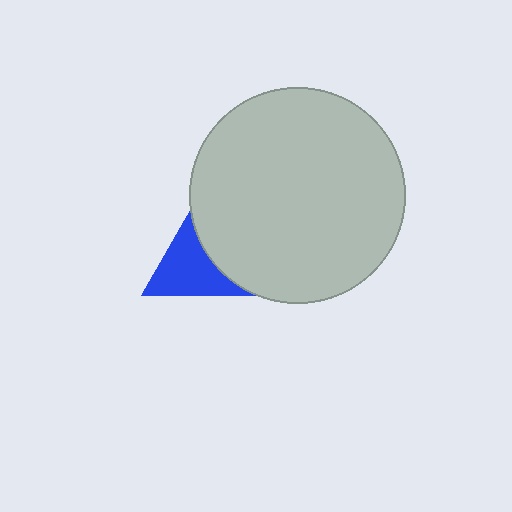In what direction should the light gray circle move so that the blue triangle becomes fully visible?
The light gray circle should move right. That is the shortest direction to clear the overlap and leave the blue triangle fully visible.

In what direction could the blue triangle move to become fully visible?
The blue triangle could move left. That would shift it out from behind the light gray circle entirely.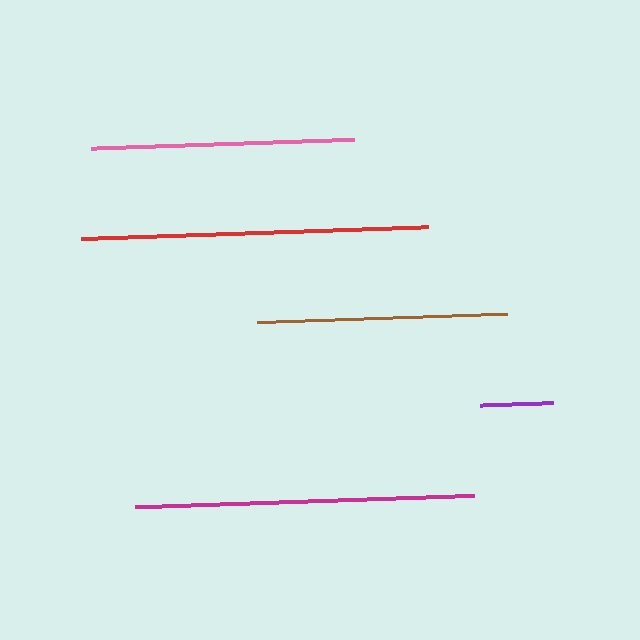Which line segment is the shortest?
The purple line is the shortest at approximately 72 pixels.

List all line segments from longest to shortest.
From longest to shortest: red, magenta, pink, brown, purple.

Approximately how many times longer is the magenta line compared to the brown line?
The magenta line is approximately 1.4 times the length of the brown line.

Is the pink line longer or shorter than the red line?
The red line is longer than the pink line.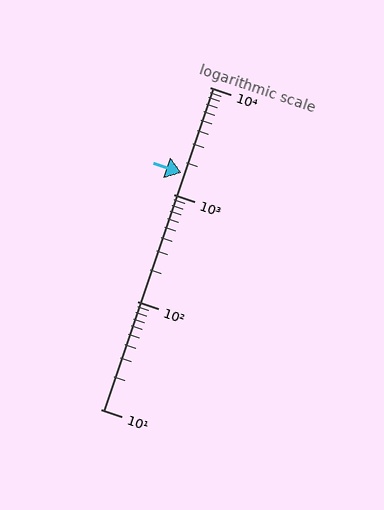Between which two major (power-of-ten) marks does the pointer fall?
The pointer is between 1000 and 10000.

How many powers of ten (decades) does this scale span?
The scale spans 3 decades, from 10 to 10000.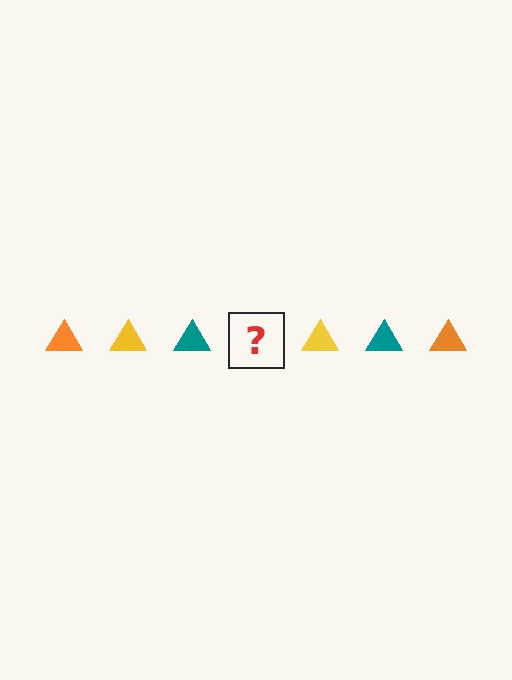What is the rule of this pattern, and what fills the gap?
The rule is that the pattern cycles through orange, yellow, teal triangles. The gap should be filled with an orange triangle.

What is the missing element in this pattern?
The missing element is an orange triangle.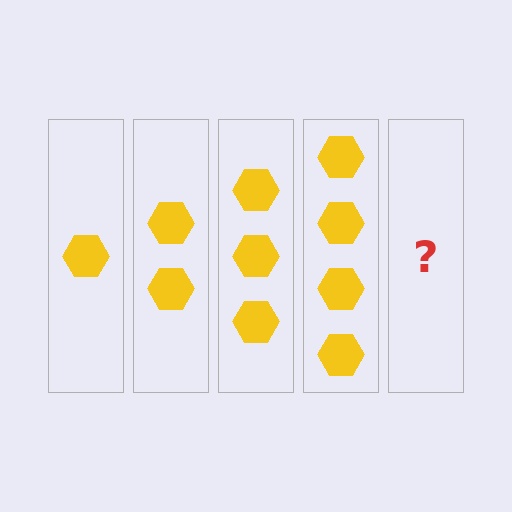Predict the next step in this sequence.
The next step is 5 hexagons.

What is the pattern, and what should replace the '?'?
The pattern is that each step adds one more hexagon. The '?' should be 5 hexagons.